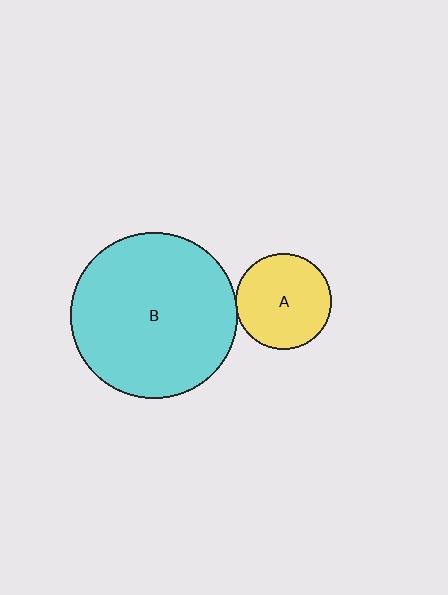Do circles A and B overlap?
Yes.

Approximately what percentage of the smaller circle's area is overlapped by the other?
Approximately 5%.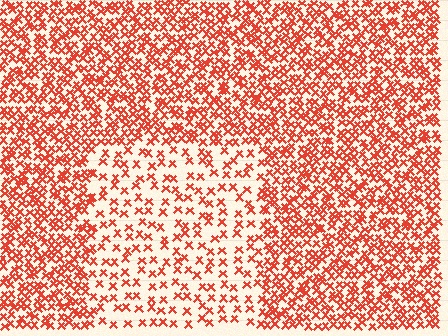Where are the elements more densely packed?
The elements are more densely packed outside the rectangle boundary.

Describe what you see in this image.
The image contains small red elements arranged at two different densities. A rectangle-shaped region is visible where the elements are less densely packed than the surrounding area.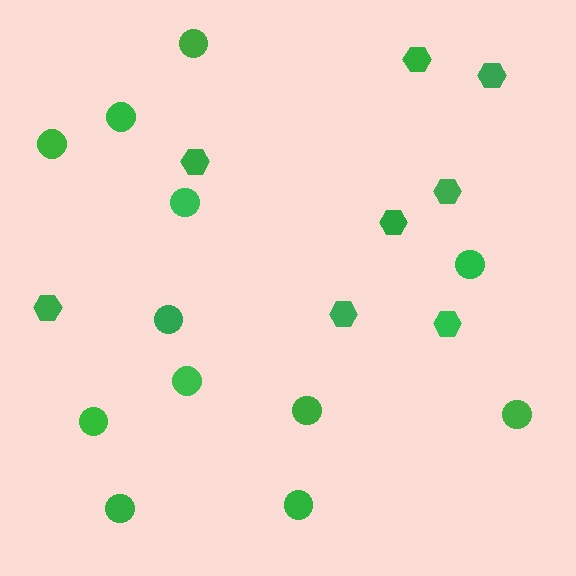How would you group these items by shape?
There are 2 groups: one group of circles (12) and one group of hexagons (8).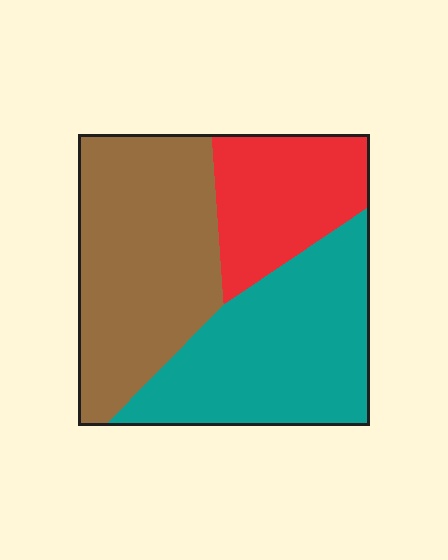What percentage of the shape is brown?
Brown takes up about two fifths (2/5) of the shape.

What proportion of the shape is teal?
Teal covers about 40% of the shape.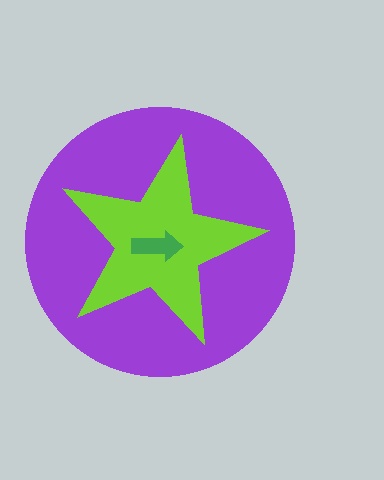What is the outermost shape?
The purple circle.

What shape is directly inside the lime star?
The green arrow.